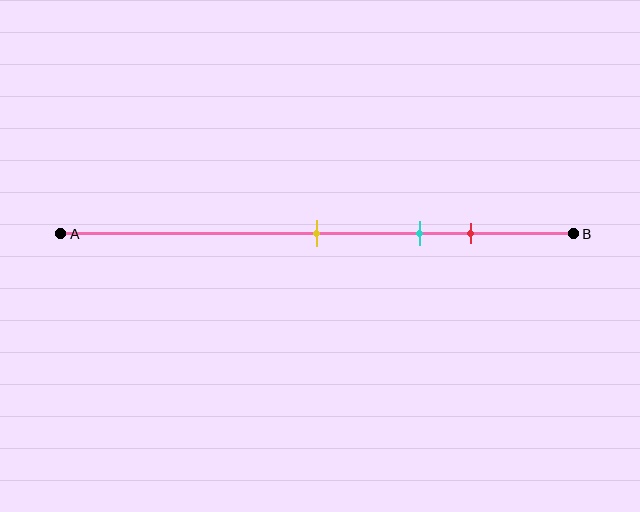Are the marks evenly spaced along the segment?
Yes, the marks are approximately evenly spaced.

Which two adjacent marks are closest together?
The cyan and red marks are the closest adjacent pair.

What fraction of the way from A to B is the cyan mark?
The cyan mark is approximately 70% (0.7) of the way from A to B.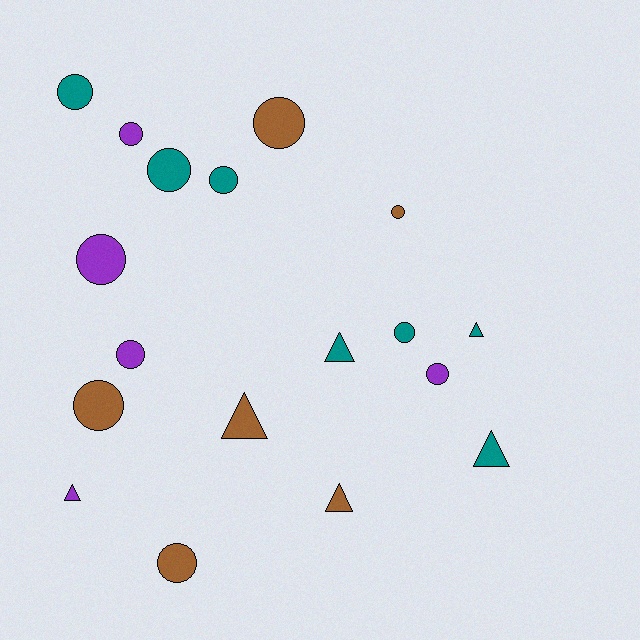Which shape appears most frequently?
Circle, with 12 objects.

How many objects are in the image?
There are 18 objects.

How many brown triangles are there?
There are 2 brown triangles.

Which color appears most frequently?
Teal, with 7 objects.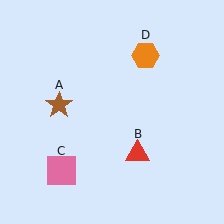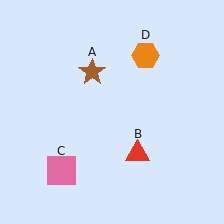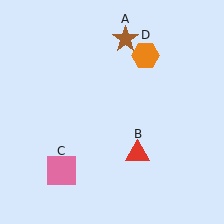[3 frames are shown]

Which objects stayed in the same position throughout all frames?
Red triangle (object B) and pink square (object C) and orange hexagon (object D) remained stationary.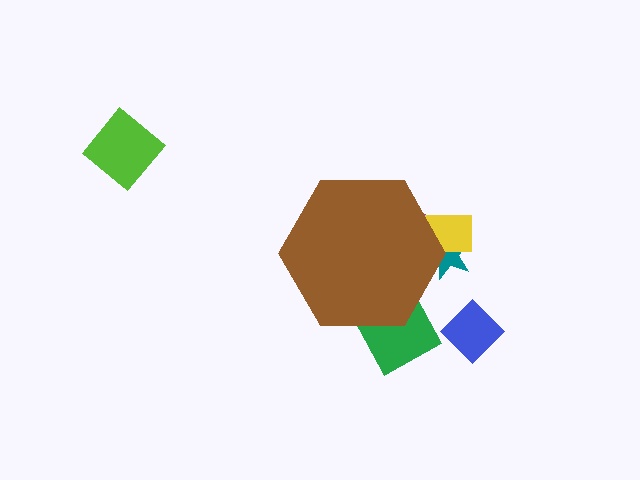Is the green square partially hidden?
Yes, the green square is partially hidden behind the brown hexagon.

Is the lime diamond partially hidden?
No, the lime diamond is fully visible.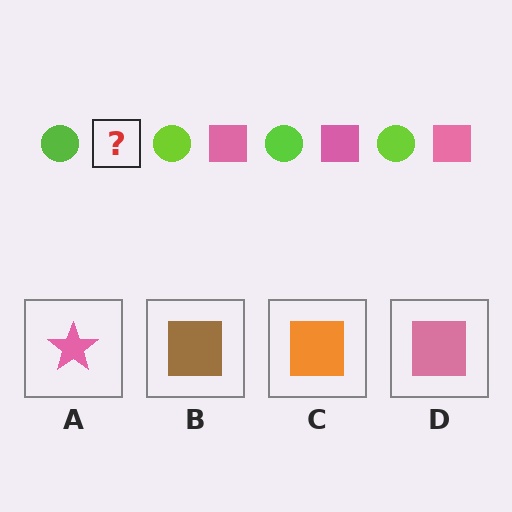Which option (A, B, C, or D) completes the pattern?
D.